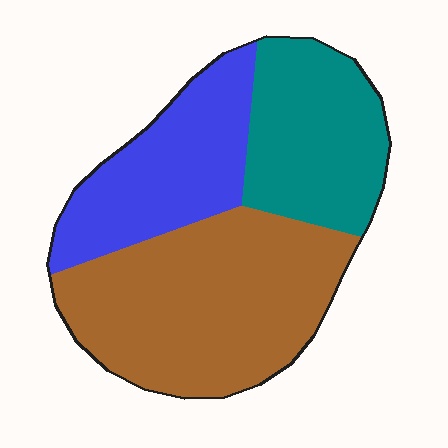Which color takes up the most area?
Brown, at roughly 45%.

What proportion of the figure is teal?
Teal covers around 25% of the figure.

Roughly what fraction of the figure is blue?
Blue covers around 25% of the figure.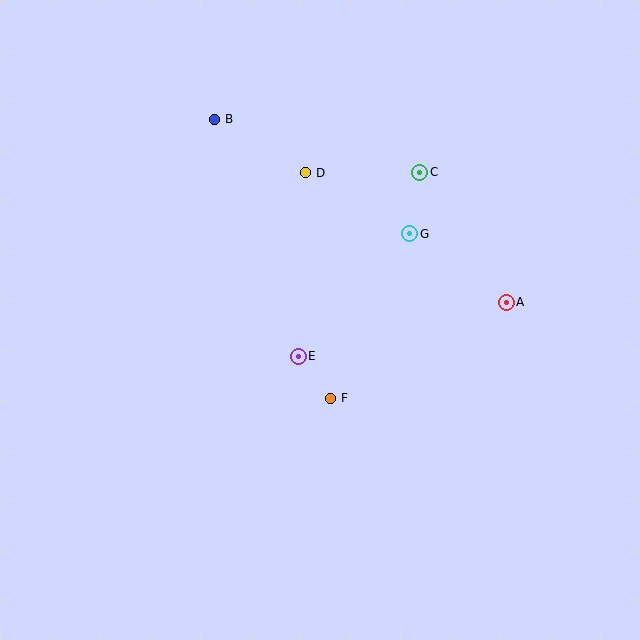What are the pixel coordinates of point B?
Point B is at (215, 119).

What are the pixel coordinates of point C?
Point C is at (420, 172).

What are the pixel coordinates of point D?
Point D is at (306, 173).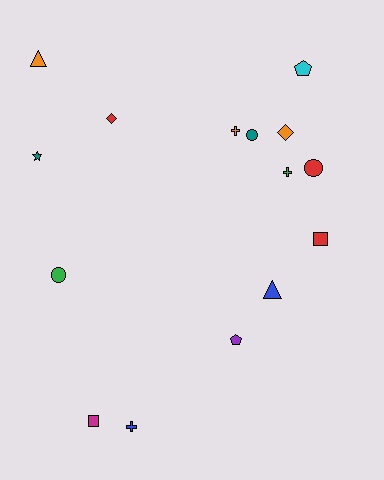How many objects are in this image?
There are 15 objects.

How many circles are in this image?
There are 3 circles.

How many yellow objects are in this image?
There are no yellow objects.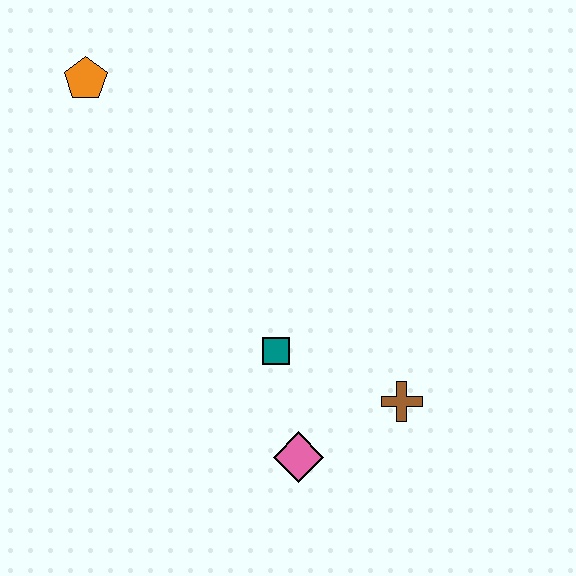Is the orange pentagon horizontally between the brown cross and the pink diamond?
No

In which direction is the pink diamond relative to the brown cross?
The pink diamond is to the left of the brown cross.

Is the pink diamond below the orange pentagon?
Yes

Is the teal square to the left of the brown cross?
Yes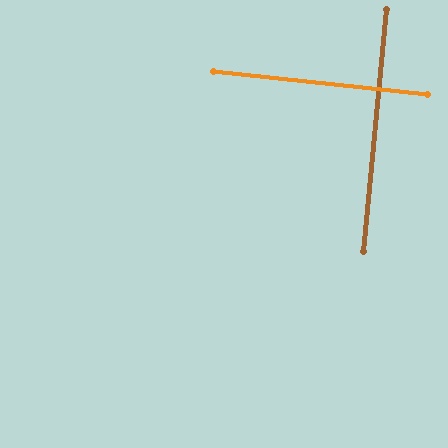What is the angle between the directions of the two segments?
Approximately 89 degrees.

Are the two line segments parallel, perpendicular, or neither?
Perpendicular — they meet at approximately 89°.